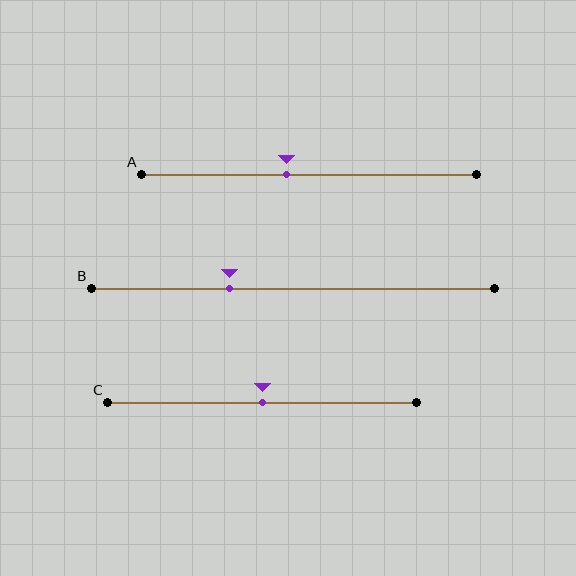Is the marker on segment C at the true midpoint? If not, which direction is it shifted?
Yes, the marker on segment C is at the true midpoint.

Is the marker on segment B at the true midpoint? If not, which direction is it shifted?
No, the marker on segment B is shifted to the left by about 16% of the segment length.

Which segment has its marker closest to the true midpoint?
Segment C has its marker closest to the true midpoint.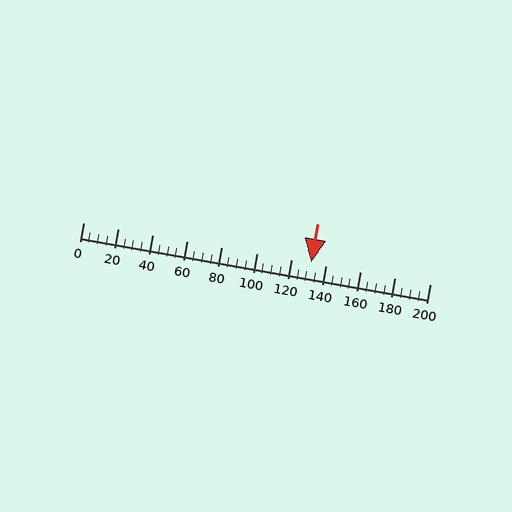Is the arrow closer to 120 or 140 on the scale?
The arrow is closer to 140.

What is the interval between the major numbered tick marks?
The major tick marks are spaced 20 units apart.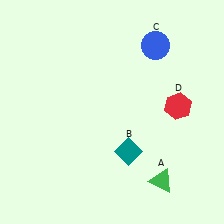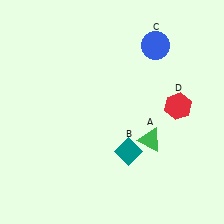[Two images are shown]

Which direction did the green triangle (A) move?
The green triangle (A) moved up.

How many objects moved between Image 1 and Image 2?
1 object moved between the two images.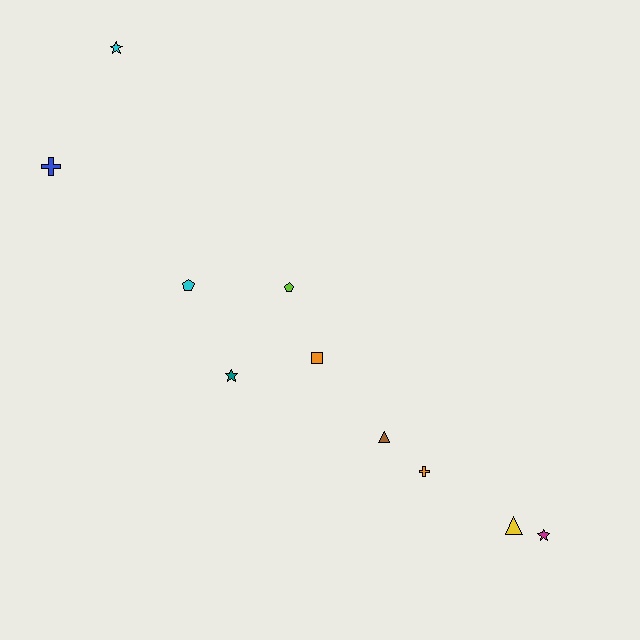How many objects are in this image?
There are 10 objects.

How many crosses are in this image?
There are 2 crosses.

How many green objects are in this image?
There are no green objects.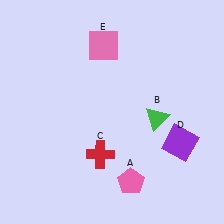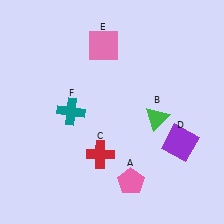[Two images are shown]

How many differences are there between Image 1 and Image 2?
There is 1 difference between the two images.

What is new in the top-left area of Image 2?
A teal cross (F) was added in the top-left area of Image 2.